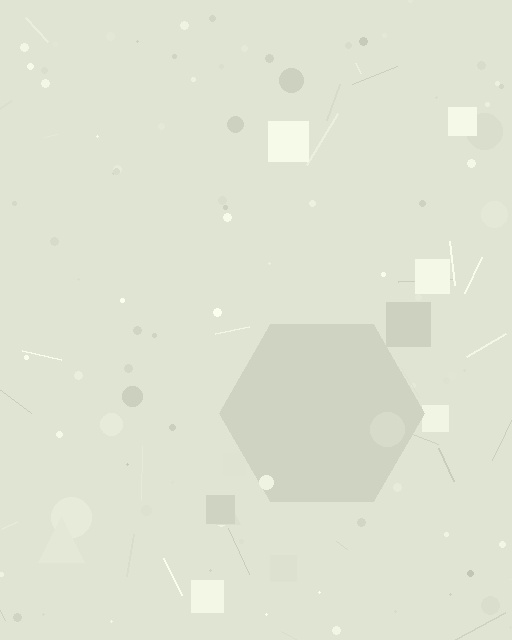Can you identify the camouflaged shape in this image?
The camouflaged shape is a hexagon.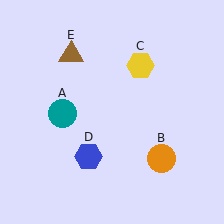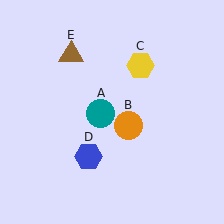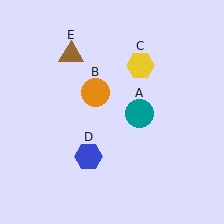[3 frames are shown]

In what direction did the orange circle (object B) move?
The orange circle (object B) moved up and to the left.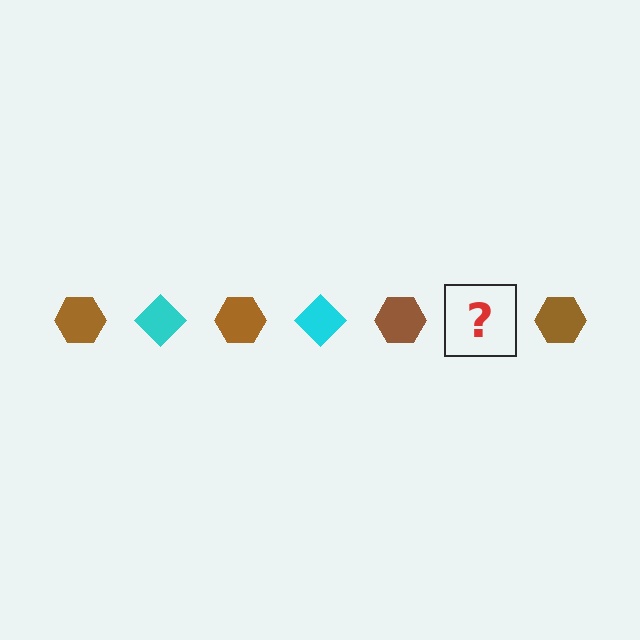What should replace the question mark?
The question mark should be replaced with a cyan diamond.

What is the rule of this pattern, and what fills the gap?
The rule is that the pattern alternates between brown hexagon and cyan diamond. The gap should be filled with a cyan diamond.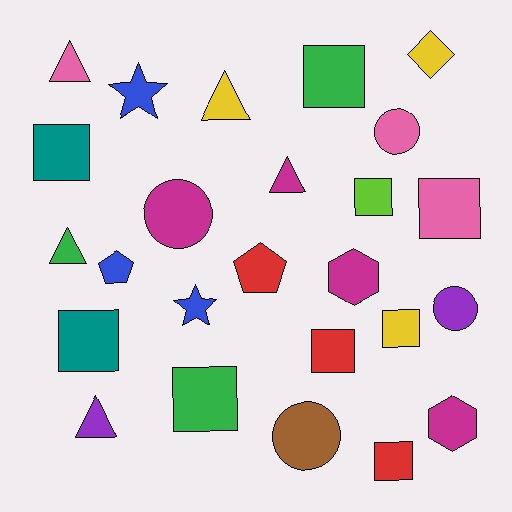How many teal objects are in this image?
There are 2 teal objects.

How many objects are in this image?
There are 25 objects.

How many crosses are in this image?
There are no crosses.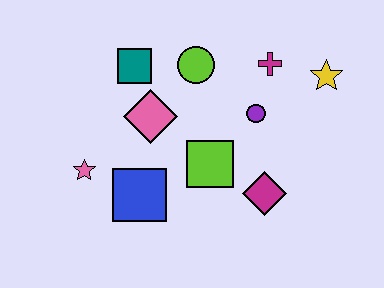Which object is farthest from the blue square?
The yellow star is farthest from the blue square.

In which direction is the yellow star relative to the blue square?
The yellow star is to the right of the blue square.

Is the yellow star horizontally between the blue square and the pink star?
No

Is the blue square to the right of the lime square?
No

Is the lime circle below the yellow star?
No